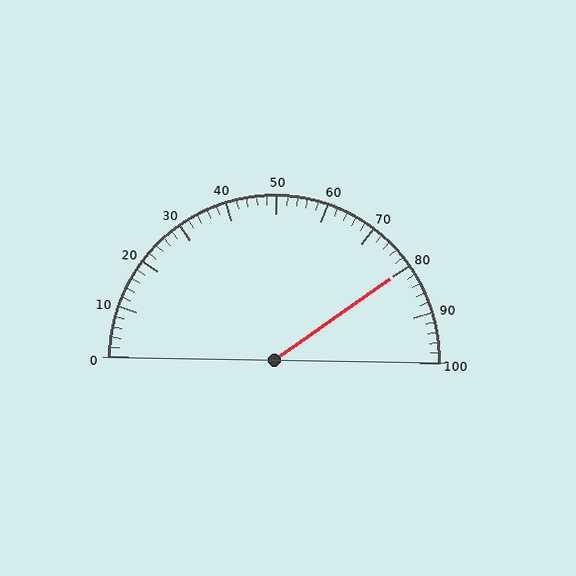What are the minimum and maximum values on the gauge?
The gauge ranges from 0 to 100.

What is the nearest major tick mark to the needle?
The nearest major tick mark is 80.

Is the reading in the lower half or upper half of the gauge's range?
The reading is in the upper half of the range (0 to 100).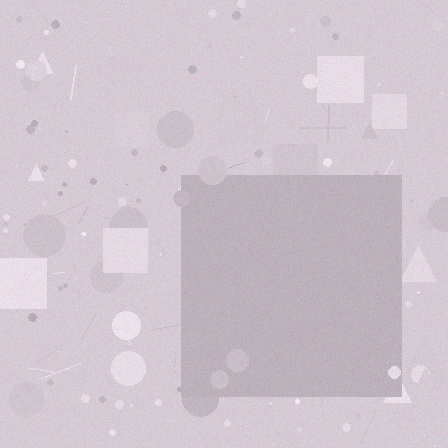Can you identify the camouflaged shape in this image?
The camouflaged shape is a square.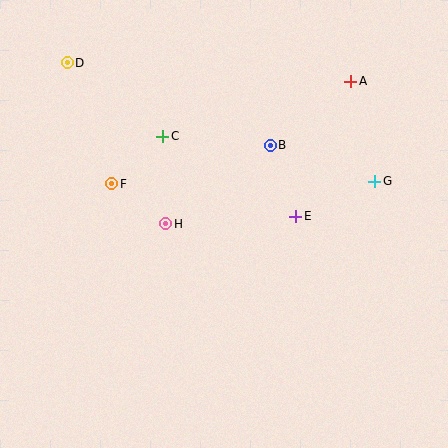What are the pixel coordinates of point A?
Point A is at (351, 82).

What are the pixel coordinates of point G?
Point G is at (375, 182).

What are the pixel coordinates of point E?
Point E is at (296, 216).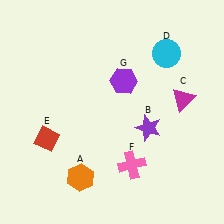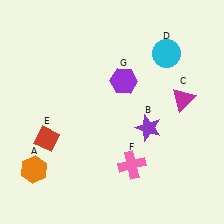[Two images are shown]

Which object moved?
The orange hexagon (A) moved left.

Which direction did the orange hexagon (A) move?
The orange hexagon (A) moved left.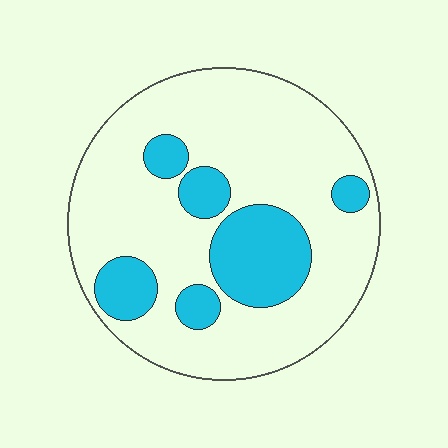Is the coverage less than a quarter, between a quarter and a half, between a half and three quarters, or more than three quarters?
Less than a quarter.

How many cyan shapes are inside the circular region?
6.